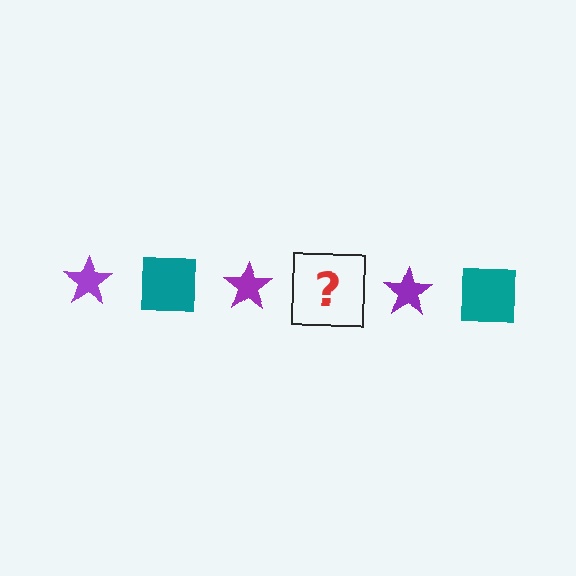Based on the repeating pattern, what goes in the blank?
The blank should be a teal square.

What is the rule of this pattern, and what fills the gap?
The rule is that the pattern alternates between purple star and teal square. The gap should be filled with a teal square.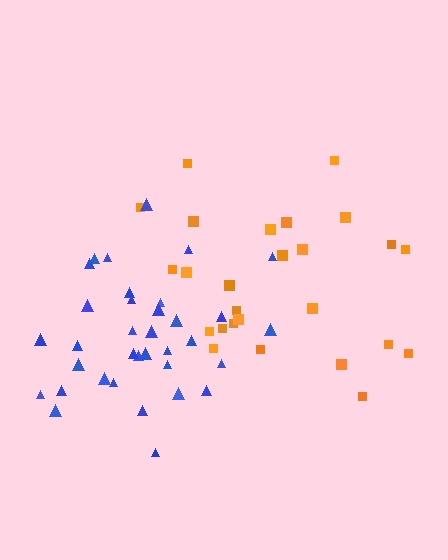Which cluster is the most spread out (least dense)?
Orange.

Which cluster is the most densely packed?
Blue.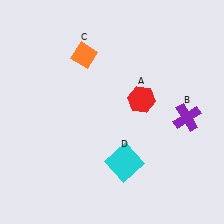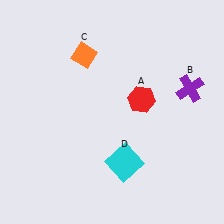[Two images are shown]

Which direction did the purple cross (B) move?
The purple cross (B) moved up.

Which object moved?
The purple cross (B) moved up.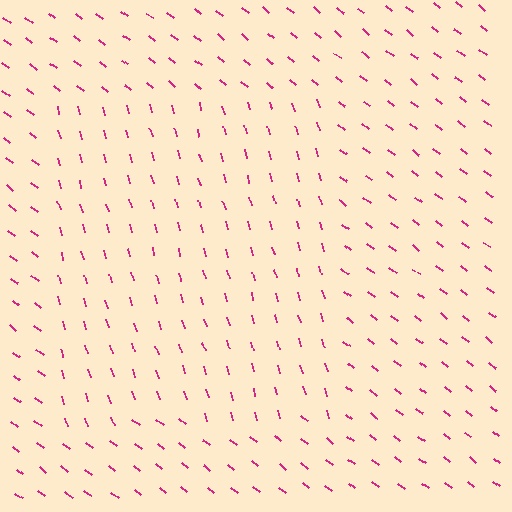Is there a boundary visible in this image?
Yes, there is a texture boundary formed by a change in line orientation.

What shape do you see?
I see a rectangle.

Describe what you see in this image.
The image is filled with small magenta line segments. A rectangle region in the image has lines oriented differently from the surrounding lines, creating a visible texture boundary.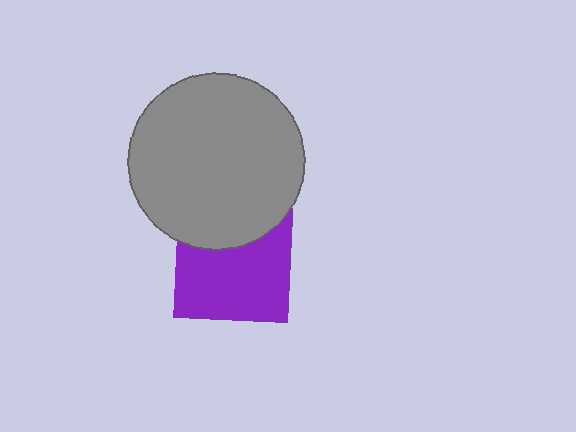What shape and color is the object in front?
The object in front is a gray circle.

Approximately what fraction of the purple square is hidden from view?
Roughly 31% of the purple square is hidden behind the gray circle.